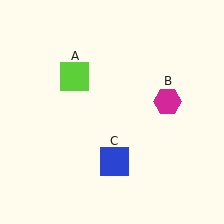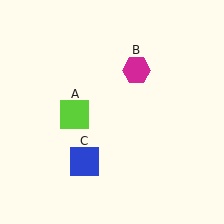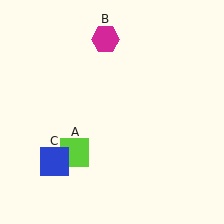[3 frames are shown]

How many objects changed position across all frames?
3 objects changed position: lime square (object A), magenta hexagon (object B), blue square (object C).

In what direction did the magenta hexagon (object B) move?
The magenta hexagon (object B) moved up and to the left.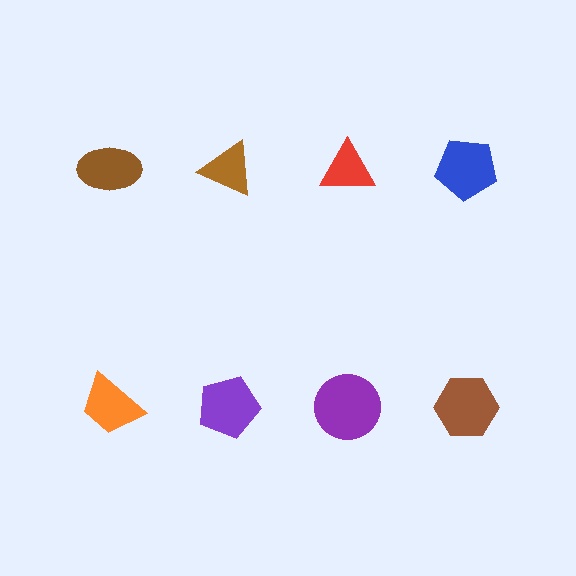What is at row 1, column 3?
A red triangle.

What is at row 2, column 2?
A purple pentagon.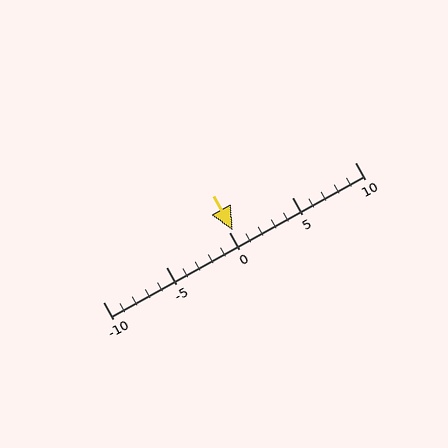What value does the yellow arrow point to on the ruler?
The yellow arrow points to approximately 0.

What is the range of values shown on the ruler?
The ruler shows values from -10 to 10.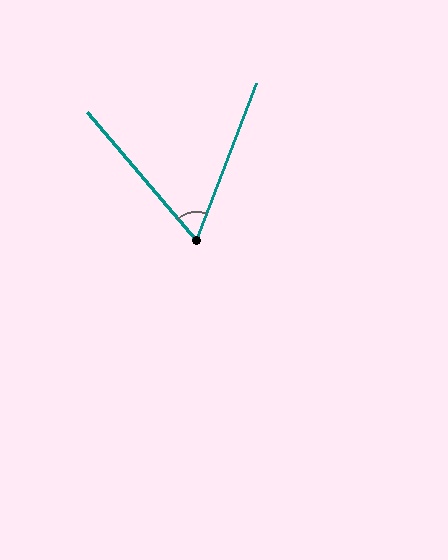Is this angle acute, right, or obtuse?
It is acute.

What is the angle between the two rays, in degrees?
Approximately 61 degrees.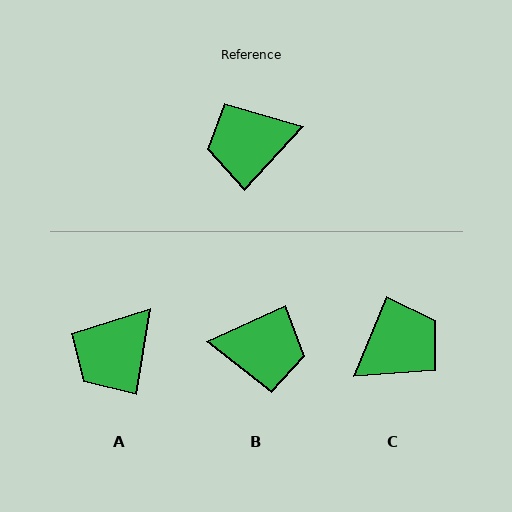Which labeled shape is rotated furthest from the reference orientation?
C, about 159 degrees away.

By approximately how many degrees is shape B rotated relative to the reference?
Approximately 158 degrees counter-clockwise.